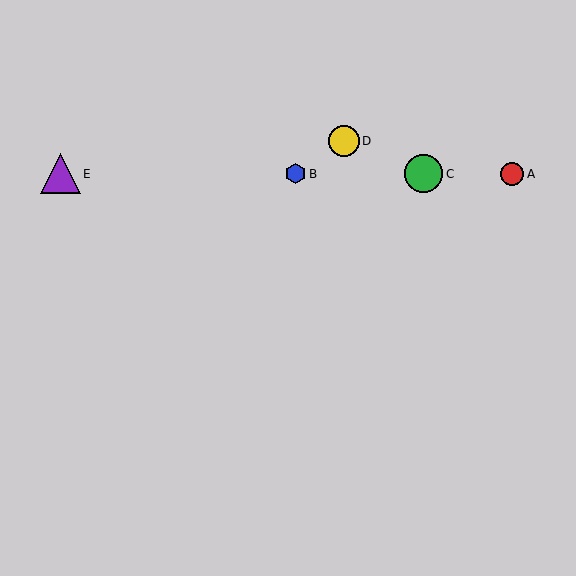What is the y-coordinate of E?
Object E is at y≈174.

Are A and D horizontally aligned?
No, A is at y≈174 and D is at y≈141.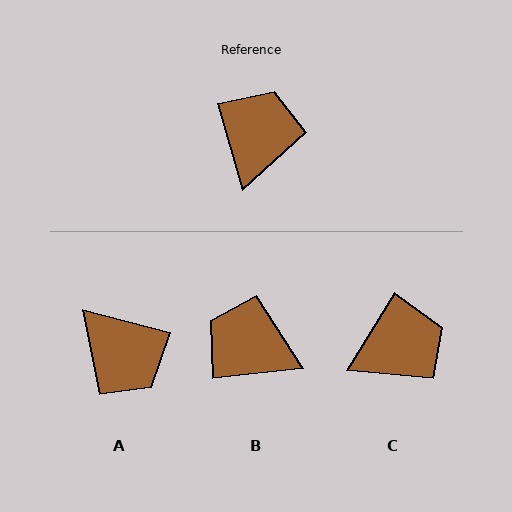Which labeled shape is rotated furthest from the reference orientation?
A, about 121 degrees away.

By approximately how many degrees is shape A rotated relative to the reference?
Approximately 121 degrees clockwise.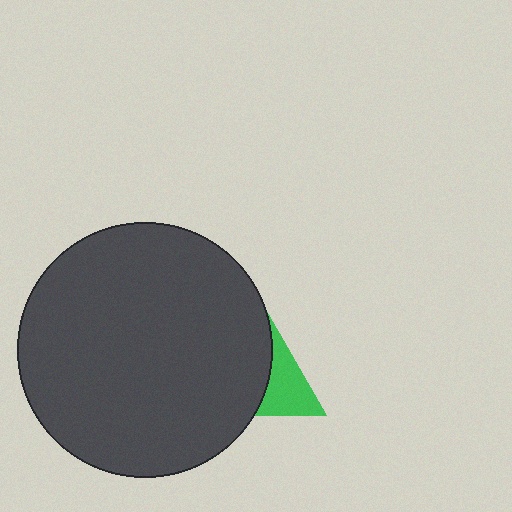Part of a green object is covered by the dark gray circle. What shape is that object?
It is a triangle.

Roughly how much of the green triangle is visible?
A small part of it is visible (roughly 38%).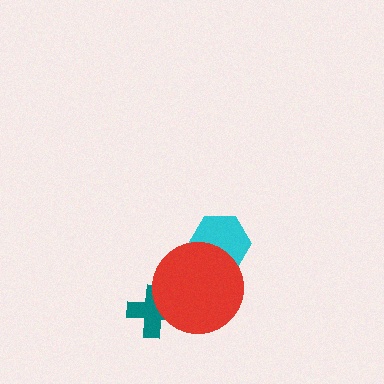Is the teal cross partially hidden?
Yes, it is partially covered by another shape.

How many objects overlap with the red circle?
2 objects overlap with the red circle.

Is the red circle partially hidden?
No, no other shape covers it.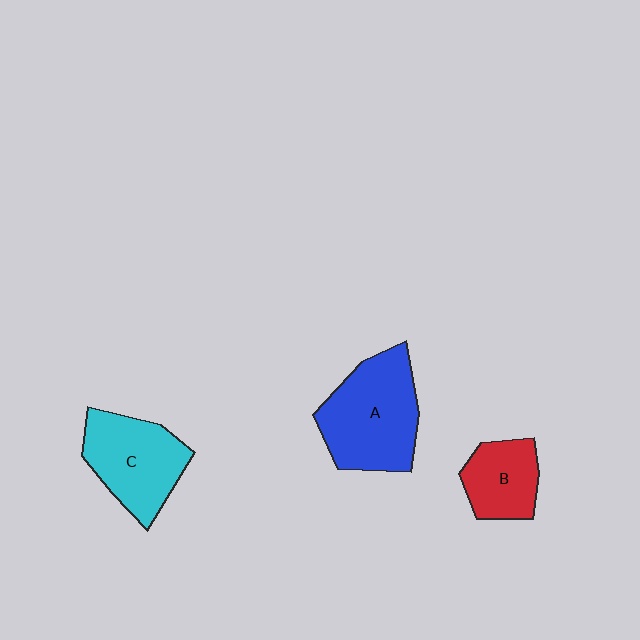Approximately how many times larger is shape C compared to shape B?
Approximately 1.5 times.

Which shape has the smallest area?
Shape B (red).